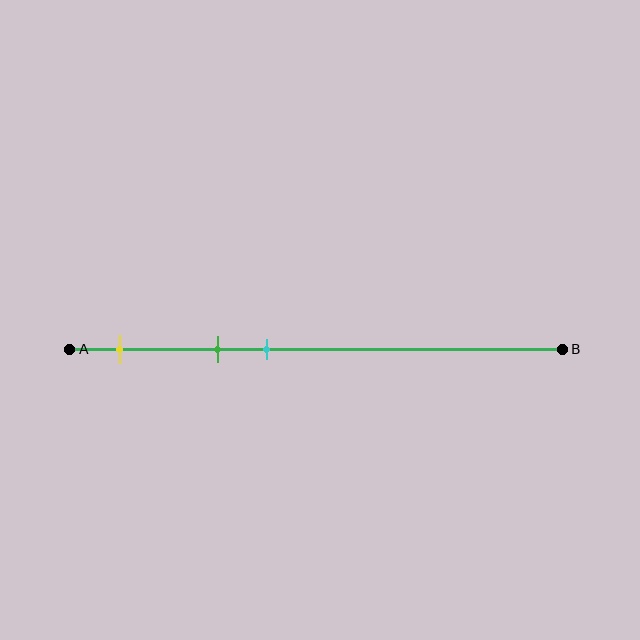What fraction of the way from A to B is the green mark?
The green mark is approximately 30% (0.3) of the way from A to B.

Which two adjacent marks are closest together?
The green and cyan marks are the closest adjacent pair.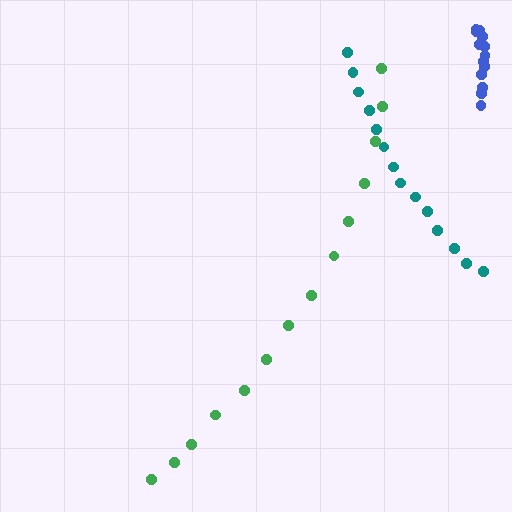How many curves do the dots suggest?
There are 3 distinct paths.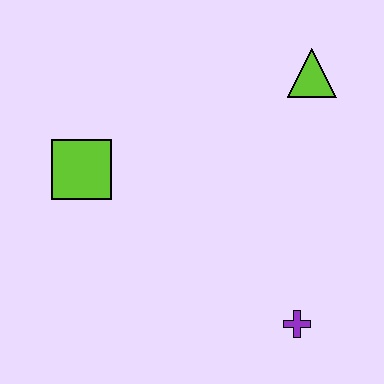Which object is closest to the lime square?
The lime triangle is closest to the lime square.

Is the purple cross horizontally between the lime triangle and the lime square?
Yes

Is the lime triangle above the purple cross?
Yes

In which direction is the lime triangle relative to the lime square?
The lime triangle is to the right of the lime square.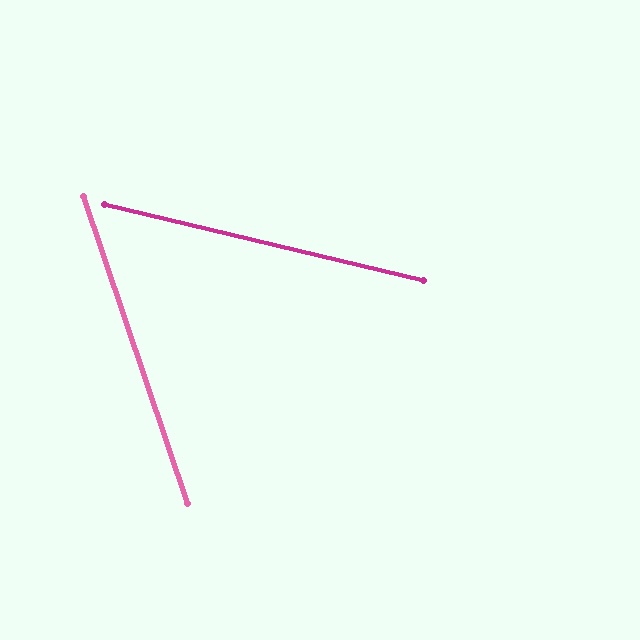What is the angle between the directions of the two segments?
Approximately 58 degrees.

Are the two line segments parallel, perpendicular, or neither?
Neither parallel nor perpendicular — they differ by about 58°.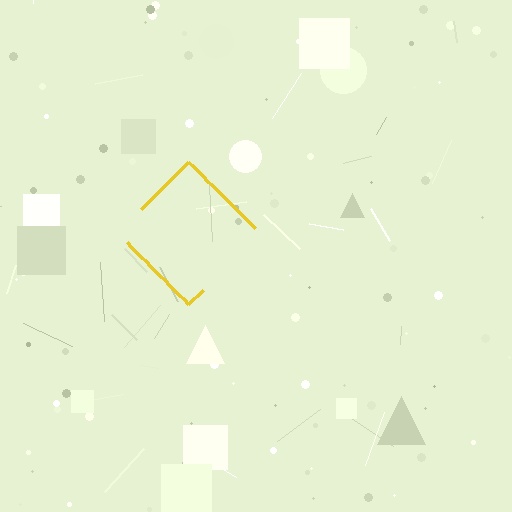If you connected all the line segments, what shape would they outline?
They would outline a diamond.